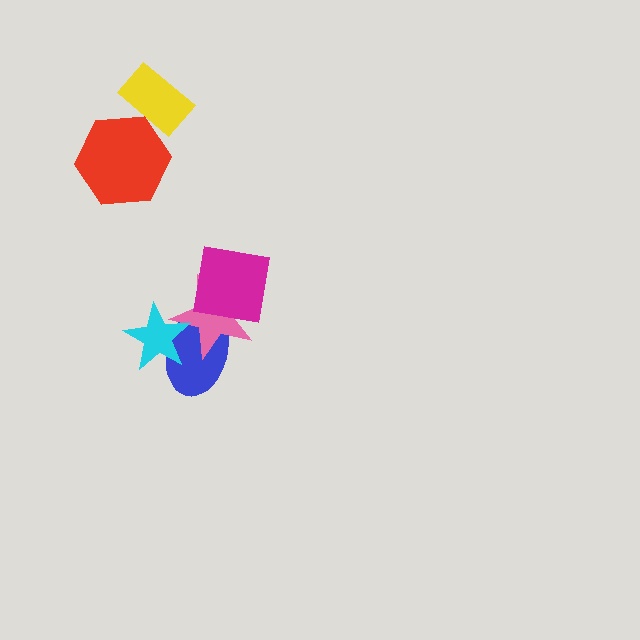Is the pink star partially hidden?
Yes, it is partially covered by another shape.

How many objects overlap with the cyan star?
2 objects overlap with the cyan star.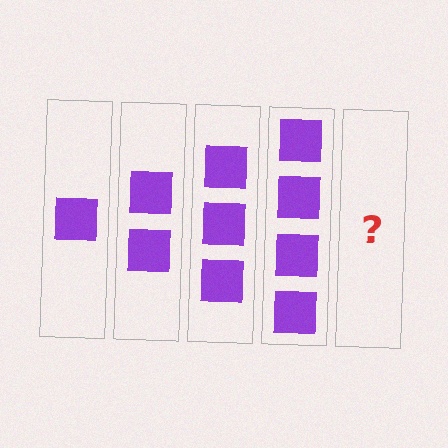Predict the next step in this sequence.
The next step is 5 squares.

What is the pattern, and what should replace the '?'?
The pattern is that each step adds one more square. The '?' should be 5 squares.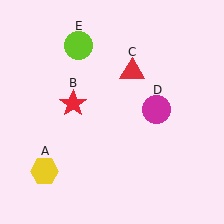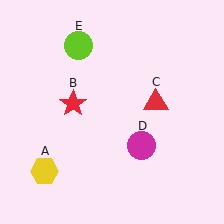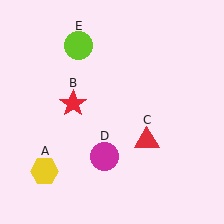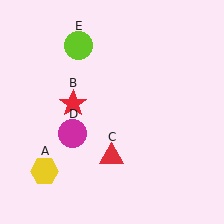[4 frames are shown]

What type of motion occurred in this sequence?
The red triangle (object C), magenta circle (object D) rotated clockwise around the center of the scene.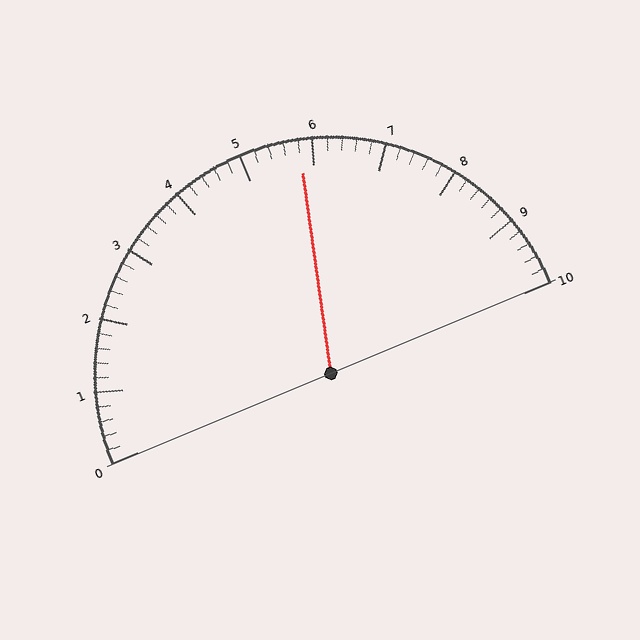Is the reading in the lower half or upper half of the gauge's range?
The reading is in the upper half of the range (0 to 10).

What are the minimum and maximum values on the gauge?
The gauge ranges from 0 to 10.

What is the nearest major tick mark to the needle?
The nearest major tick mark is 6.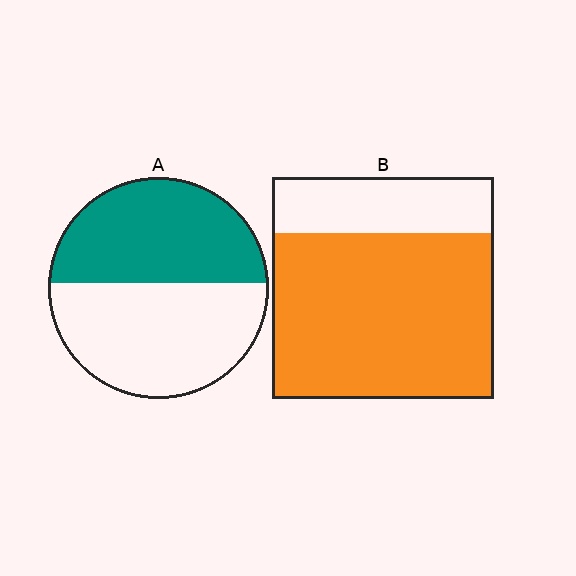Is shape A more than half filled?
Roughly half.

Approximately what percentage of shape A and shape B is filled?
A is approximately 45% and B is approximately 75%.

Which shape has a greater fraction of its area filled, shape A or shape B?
Shape B.